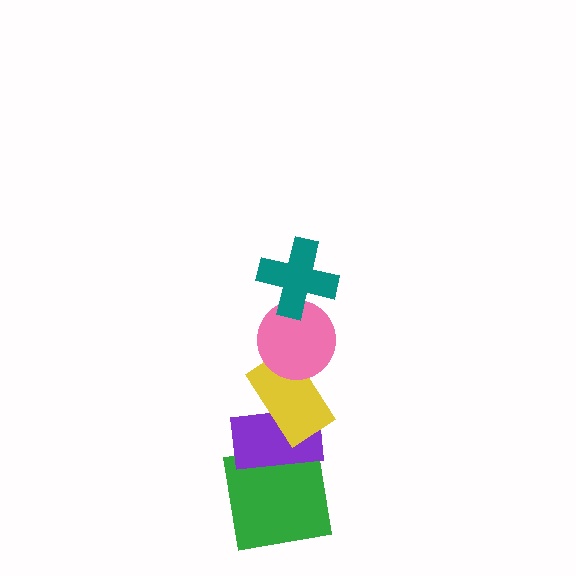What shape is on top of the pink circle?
The teal cross is on top of the pink circle.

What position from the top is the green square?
The green square is 5th from the top.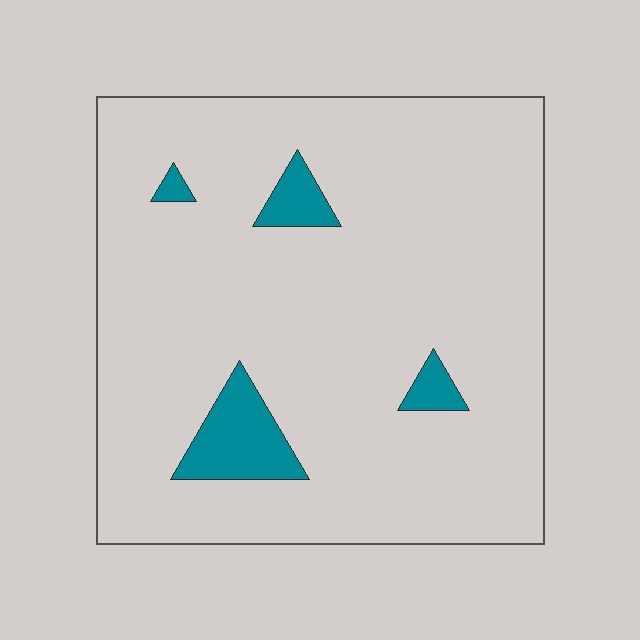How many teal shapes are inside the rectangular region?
4.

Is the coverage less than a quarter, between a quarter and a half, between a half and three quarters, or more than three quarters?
Less than a quarter.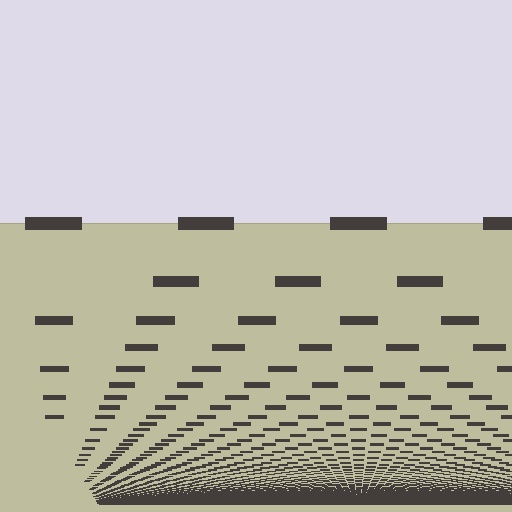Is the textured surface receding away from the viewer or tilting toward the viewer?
The surface appears to tilt toward the viewer. Texture elements get larger and sparser toward the top.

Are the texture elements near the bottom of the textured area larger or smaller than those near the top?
Smaller. The gradient is inverted — elements near the bottom are smaller and denser.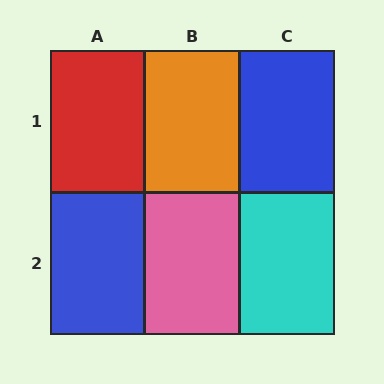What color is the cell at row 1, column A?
Red.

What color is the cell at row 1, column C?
Blue.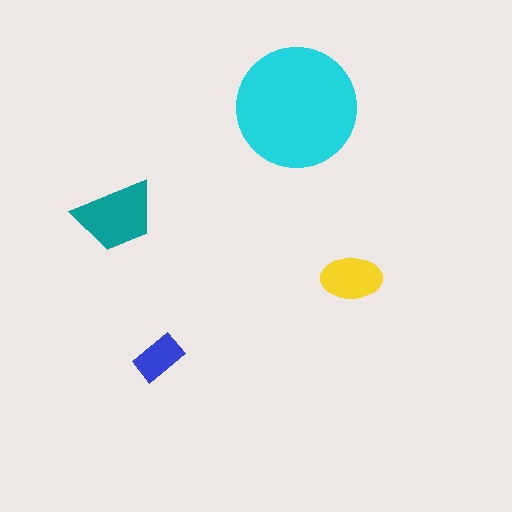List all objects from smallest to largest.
The blue rectangle, the yellow ellipse, the teal trapezoid, the cyan circle.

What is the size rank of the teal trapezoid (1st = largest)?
2nd.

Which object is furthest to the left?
The teal trapezoid is leftmost.